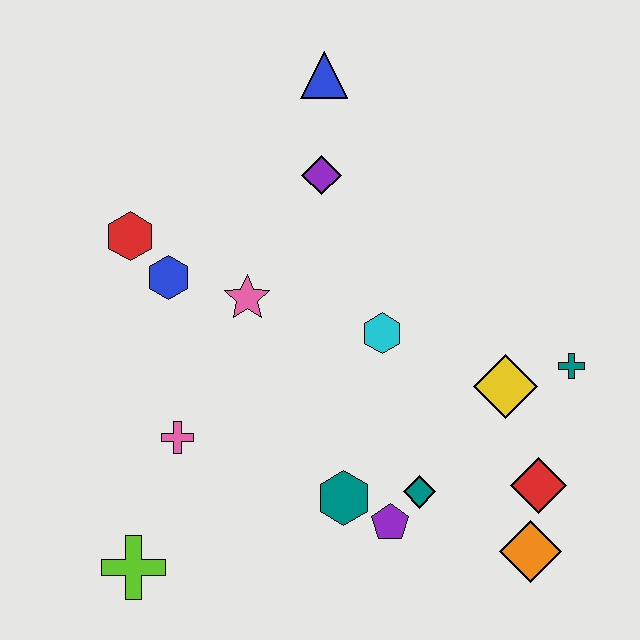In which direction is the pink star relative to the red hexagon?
The pink star is to the right of the red hexagon.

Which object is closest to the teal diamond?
The purple pentagon is closest to the teal diamond.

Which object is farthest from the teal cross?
The lime cross is farthest from the teal cross.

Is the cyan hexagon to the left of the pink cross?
No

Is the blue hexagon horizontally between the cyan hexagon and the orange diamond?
No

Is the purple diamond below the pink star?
No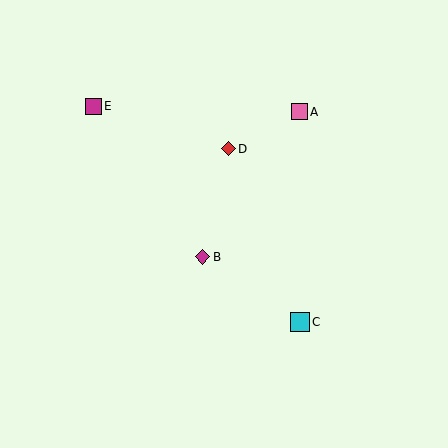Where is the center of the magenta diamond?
The center of the magenta diamond is at (202, 257).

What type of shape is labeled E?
Shape E is a magenta square.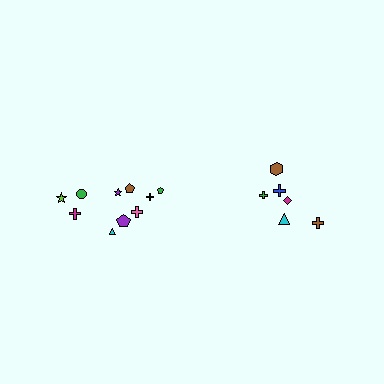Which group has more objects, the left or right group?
The left group.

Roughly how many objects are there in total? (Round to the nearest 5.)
Roughly 15 objects in total.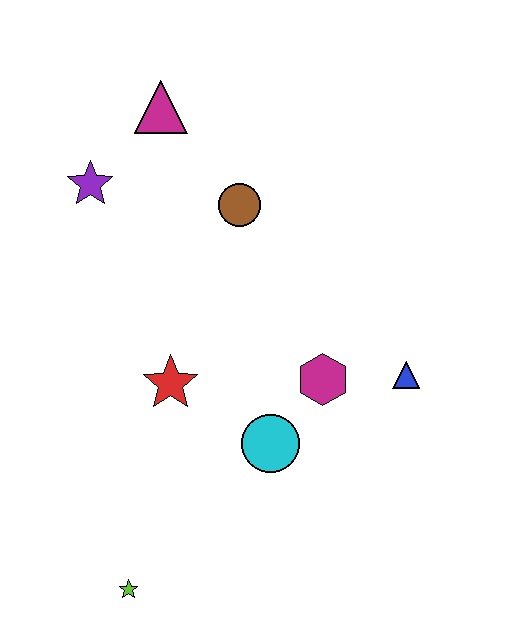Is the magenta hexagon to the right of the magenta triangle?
Yes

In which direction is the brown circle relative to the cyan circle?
The brown circle is above the cyan circle.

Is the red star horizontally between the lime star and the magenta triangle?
No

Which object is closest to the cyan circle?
The magenta hexagon is closest to the cyan circle.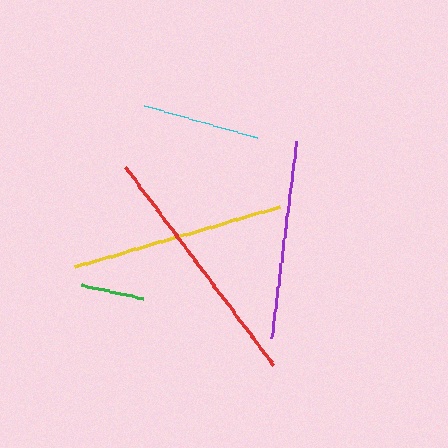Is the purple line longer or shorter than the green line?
The purple line is longer than the green line.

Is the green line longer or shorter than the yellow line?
The yellow line is longer than the green line.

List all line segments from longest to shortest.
From longest to shortest: red, yellow, purple, cyan, green.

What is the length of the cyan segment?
The cyan segment is approximately 119 pixels long.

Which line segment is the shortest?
The green line is the shortest at approximately 63 pixels.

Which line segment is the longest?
The red line is the longest at approximately 247 pixels.